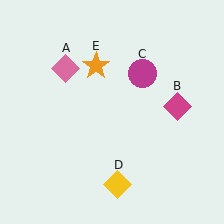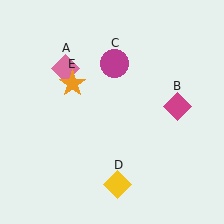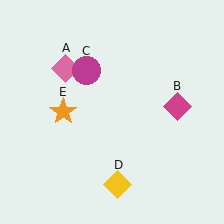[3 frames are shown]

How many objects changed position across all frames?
2 objects changed position: magenta circle (object C), orange star (object E).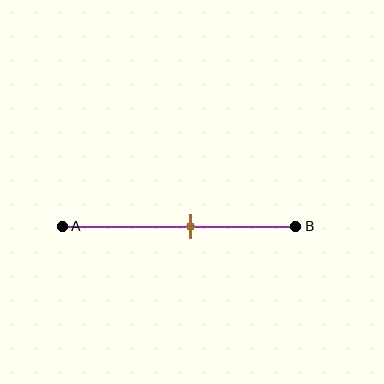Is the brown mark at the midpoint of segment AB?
No, the mark is at about 55% from A, not at the 50% midpoint.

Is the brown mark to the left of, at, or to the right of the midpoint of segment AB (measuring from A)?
The brown mark is to the right of the midpoint of segment AB.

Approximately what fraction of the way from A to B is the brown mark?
The brown mark is approximately 55% of the way from A to B.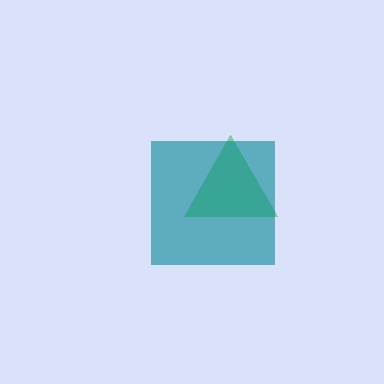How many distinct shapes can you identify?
There are 2 distinct shapes: a green triangle, a teal square.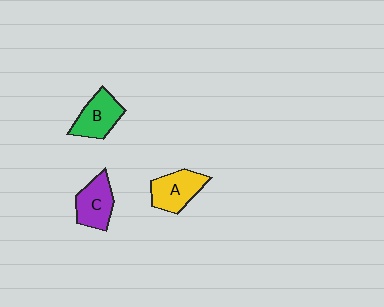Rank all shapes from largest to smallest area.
From largest to smallest: A (yellow), B (green), C (purple).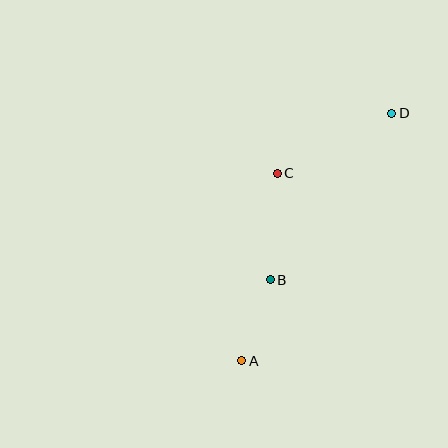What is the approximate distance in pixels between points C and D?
The distance between C and D is approximately 129 pixels.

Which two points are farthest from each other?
Points A and D are farthest from each other.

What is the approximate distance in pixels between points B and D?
The distance between B and D is approximately 206 pixels.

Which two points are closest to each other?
Points A and B are closest to each other.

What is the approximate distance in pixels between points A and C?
The distance between A and C is approximately 191 pixels.